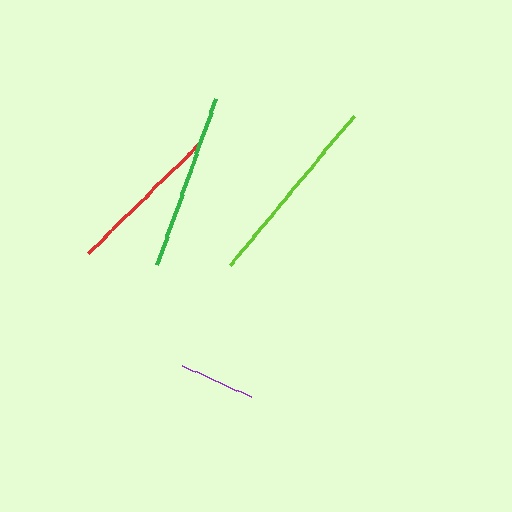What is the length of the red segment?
The red segment is approximately 156 pixels long.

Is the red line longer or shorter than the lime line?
The lime line is longer than the red line.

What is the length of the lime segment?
The lime segment is approximately 193 pixels long.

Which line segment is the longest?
The lime line is the longest at approximately 193 pixels.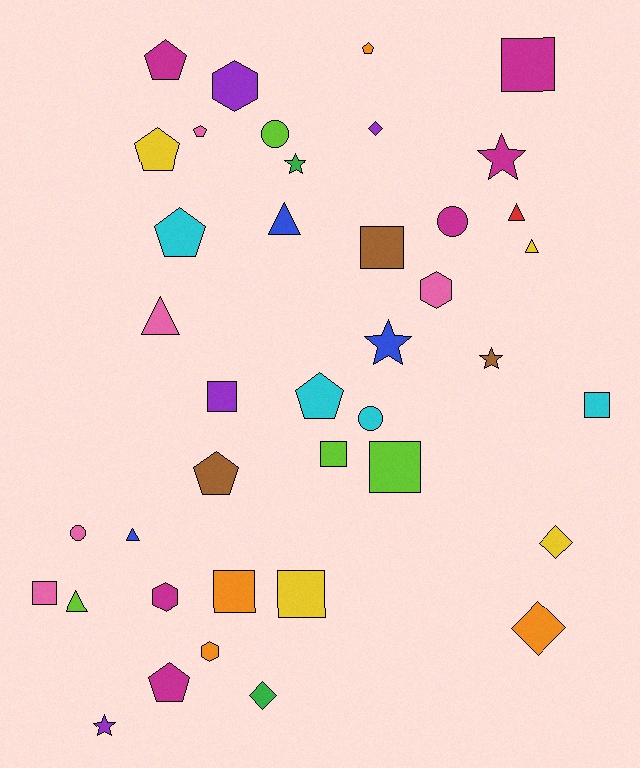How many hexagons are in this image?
There are 4 hexagons.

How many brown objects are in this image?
There are 3 brown objects.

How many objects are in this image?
There are 40 objects.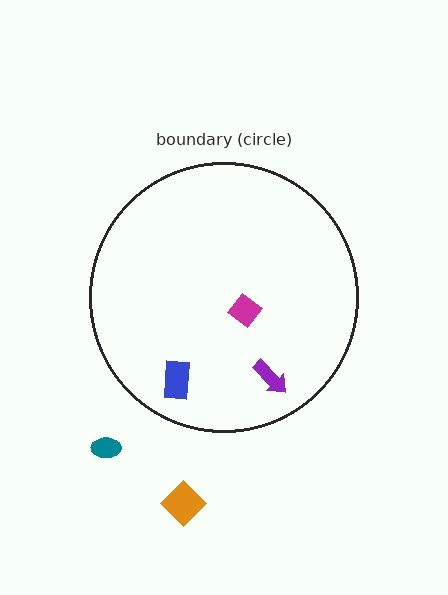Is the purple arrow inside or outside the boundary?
Inside.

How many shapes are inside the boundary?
3 inside, 2 outside.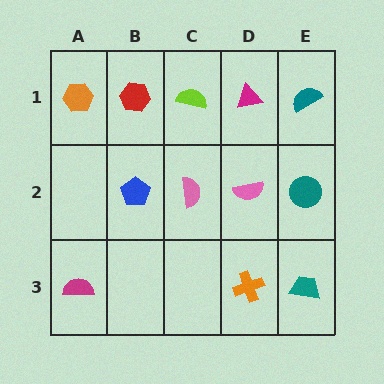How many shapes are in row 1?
5 shapes.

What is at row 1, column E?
A teal semicircle.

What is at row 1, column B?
A red hexagon.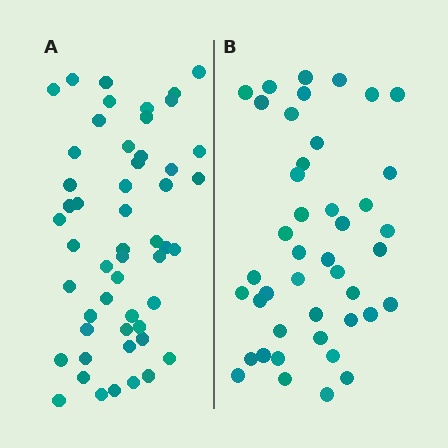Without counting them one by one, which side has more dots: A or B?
Region A (the left region) has more dots.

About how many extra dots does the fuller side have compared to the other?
Region A has roughly 8 or so more dots than region B.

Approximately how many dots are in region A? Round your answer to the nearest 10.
About 50 dots. (The exact count is 52, which rounds to 50.)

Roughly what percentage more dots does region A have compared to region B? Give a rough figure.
About 20% more.